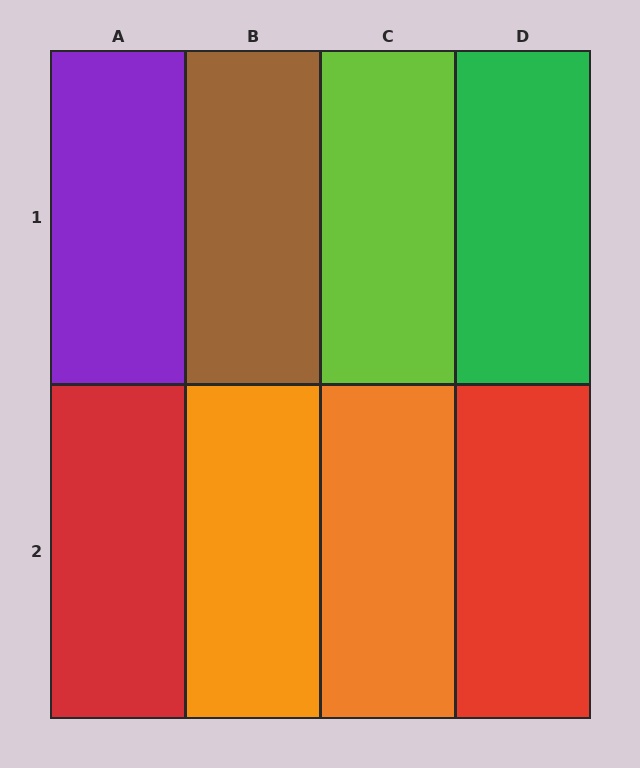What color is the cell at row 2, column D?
Red.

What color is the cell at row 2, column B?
Orange.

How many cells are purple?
1 cell is purple.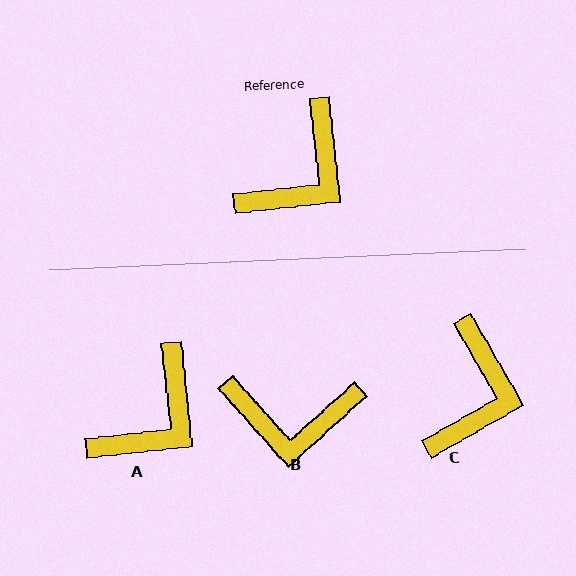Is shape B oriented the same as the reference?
No, it is off by about 54 degrees.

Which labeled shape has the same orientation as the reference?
A.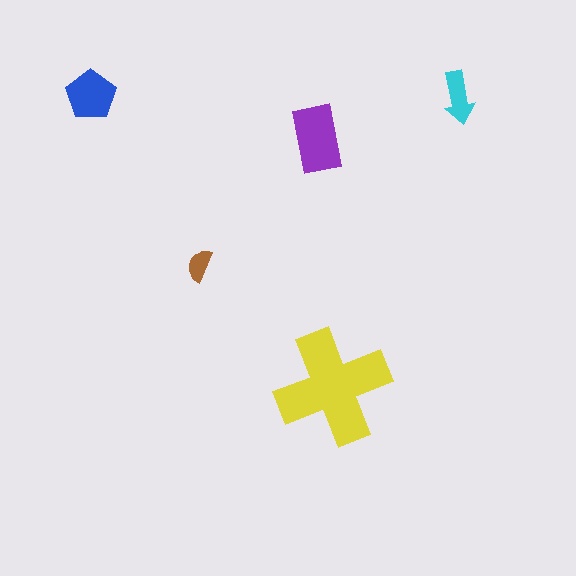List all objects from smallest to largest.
The brown semicircle, the cyan arrow, the blue pentagon, the purple rectangle, the yellow cross.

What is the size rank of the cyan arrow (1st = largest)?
4th.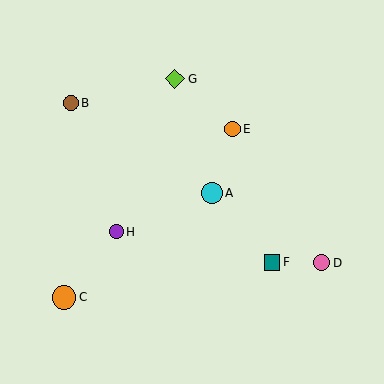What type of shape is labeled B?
Shape B is a brown circle.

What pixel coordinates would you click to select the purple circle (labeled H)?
Click at (116, 232) to select the purple circle H.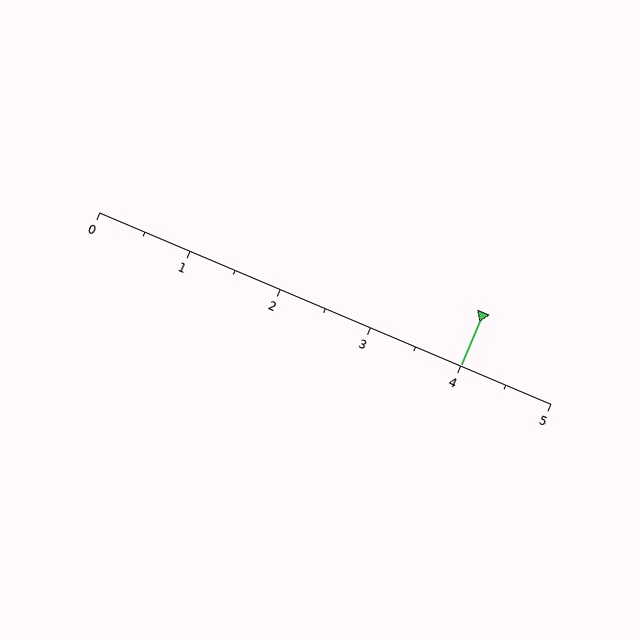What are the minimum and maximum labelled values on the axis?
The axis runs from 0 to 5.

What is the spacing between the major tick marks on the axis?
The major ticks are spaced 1 apart.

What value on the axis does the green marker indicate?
The marker indicates approximately 4.